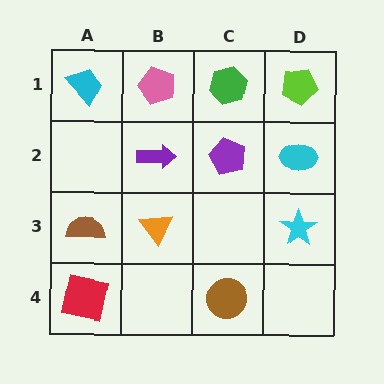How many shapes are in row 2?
3 shapes.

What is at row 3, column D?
A cyan star.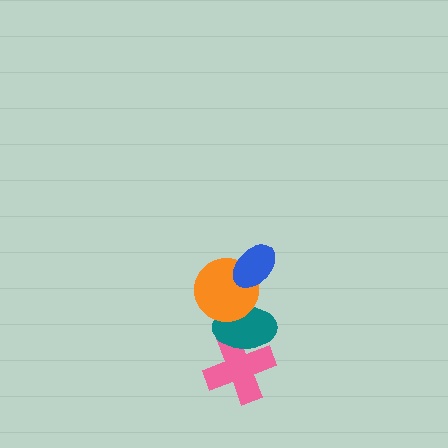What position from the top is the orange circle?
The orange circle is 2nd from the top.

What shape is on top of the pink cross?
The teal ellipse is on top of the pink cross.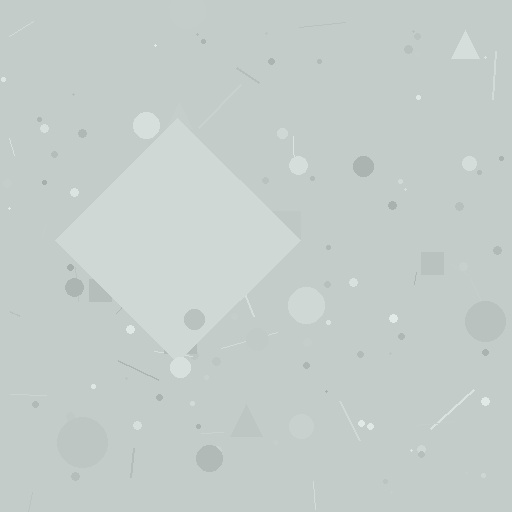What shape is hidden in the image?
A diamond is hidden in the image.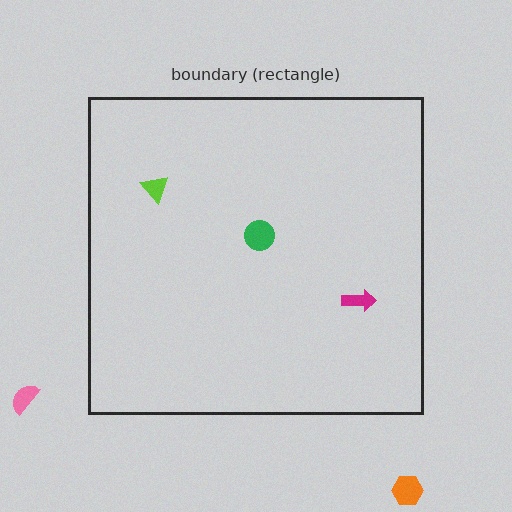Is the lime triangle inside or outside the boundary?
Inside.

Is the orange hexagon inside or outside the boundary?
Outside.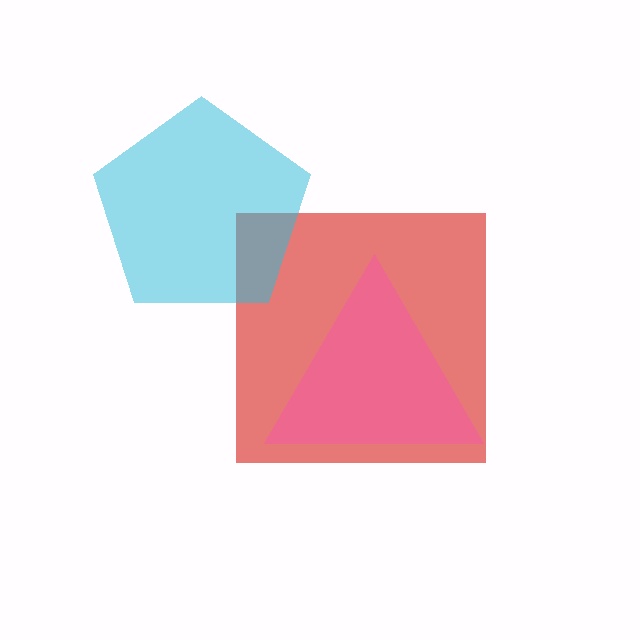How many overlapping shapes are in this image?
There are 3 overlapping shapes in the image.